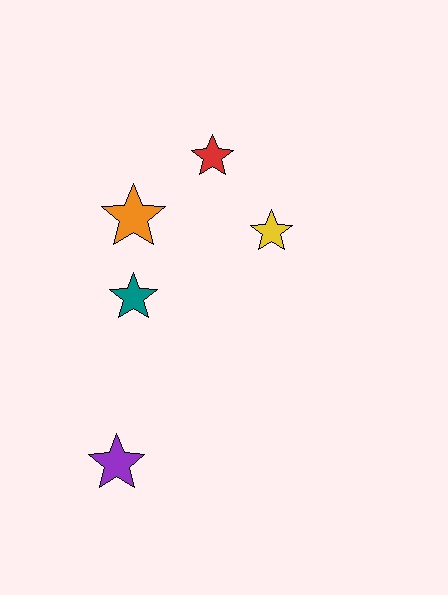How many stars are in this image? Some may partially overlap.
There are 5 stars.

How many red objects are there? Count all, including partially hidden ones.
There is 1 red object.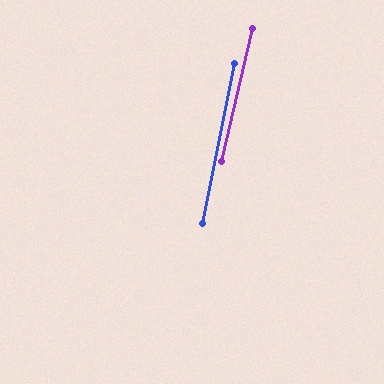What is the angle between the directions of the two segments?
Approximately 2 degrees.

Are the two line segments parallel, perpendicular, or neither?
Parallel — their directions differ by only 1.7°.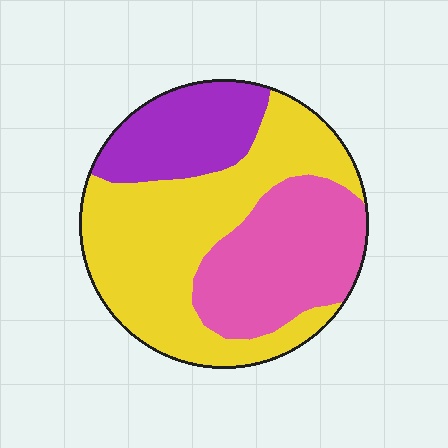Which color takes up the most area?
Yellow, at roughly 50%.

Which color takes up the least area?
Purple, at roughly 20%.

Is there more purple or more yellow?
Yellow.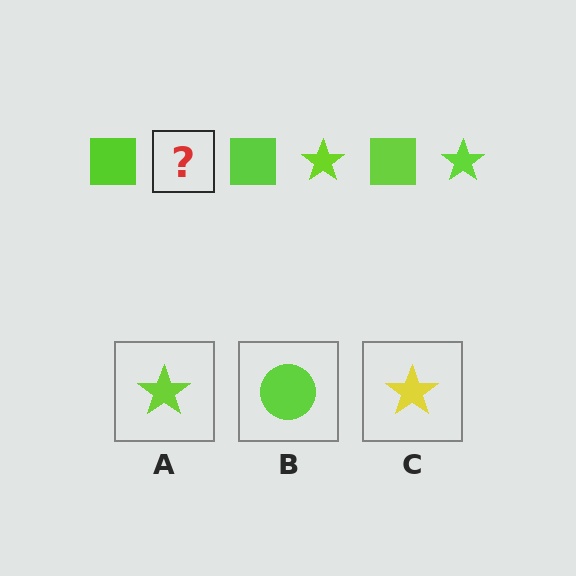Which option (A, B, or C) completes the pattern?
A.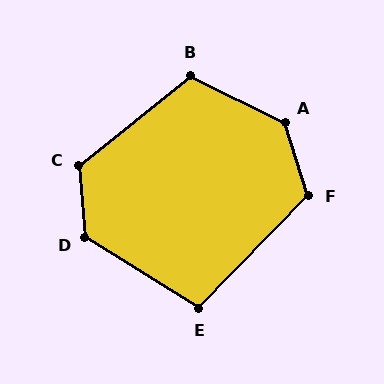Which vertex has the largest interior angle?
A, at approximately 134 degrees.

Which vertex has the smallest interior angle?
E, at approximately 102 degrees.